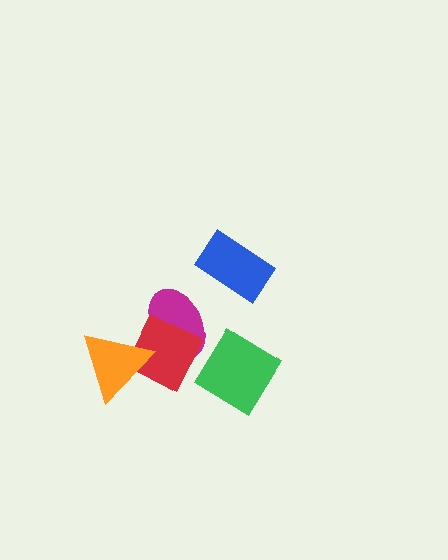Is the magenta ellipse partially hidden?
Yes, it is partially covered by another shape.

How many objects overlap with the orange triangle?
1 object overlaps with the orange triangle.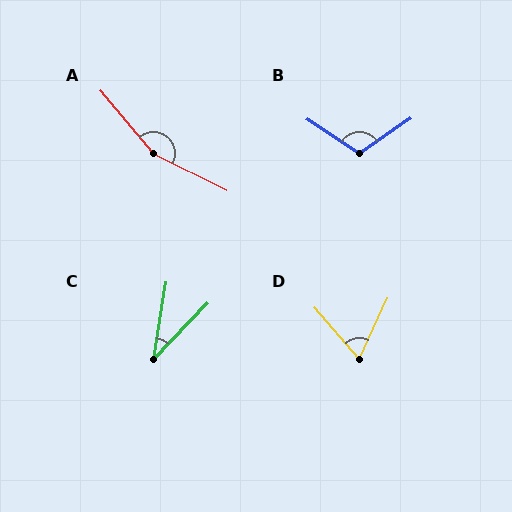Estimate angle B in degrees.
Approximately 112 degrees.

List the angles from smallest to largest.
C (35°), D (66°), B (112°), A (156°).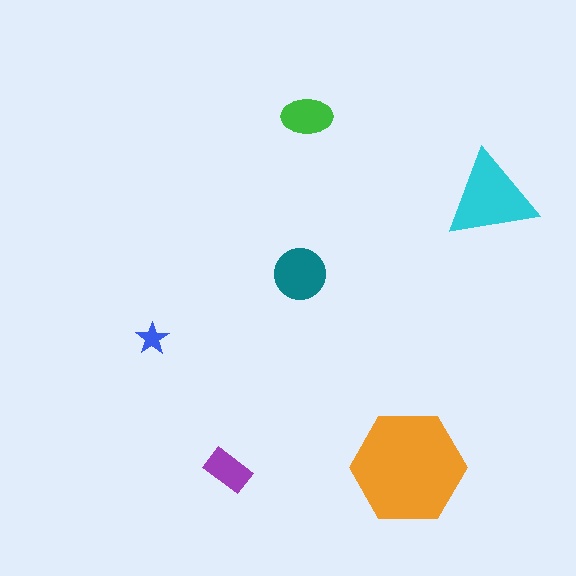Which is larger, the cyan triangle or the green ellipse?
The cyan triangle.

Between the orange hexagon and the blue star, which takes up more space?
The orange hexagon.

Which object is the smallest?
The blue star.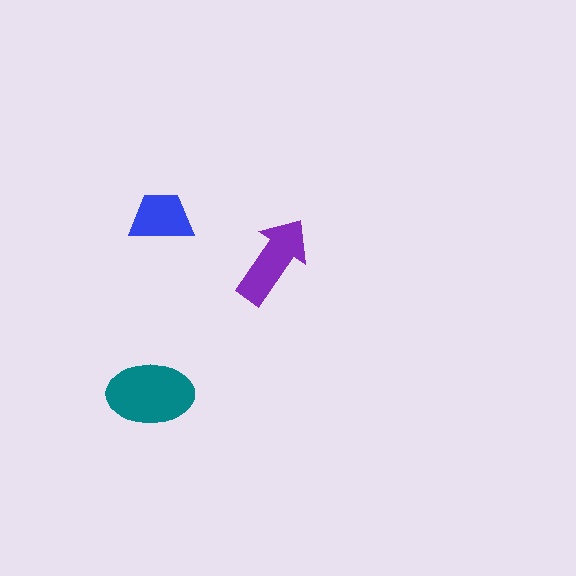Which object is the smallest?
The blue trapezoid.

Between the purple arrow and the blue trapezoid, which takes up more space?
The purple arrow.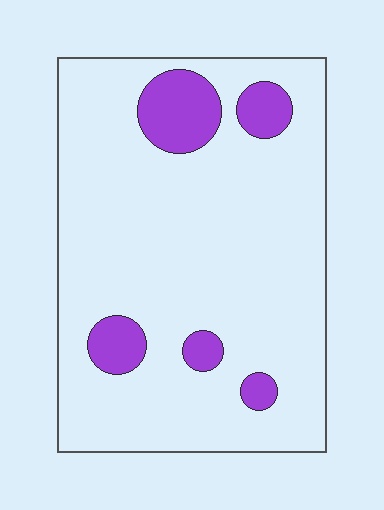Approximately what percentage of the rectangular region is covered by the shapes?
Approximately 15%.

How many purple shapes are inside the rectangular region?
5.